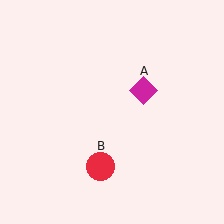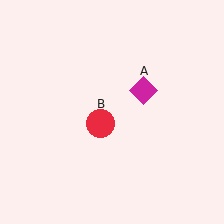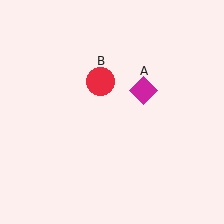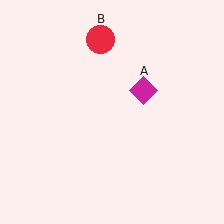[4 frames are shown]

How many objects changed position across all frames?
1 object changed position: red circle (object B).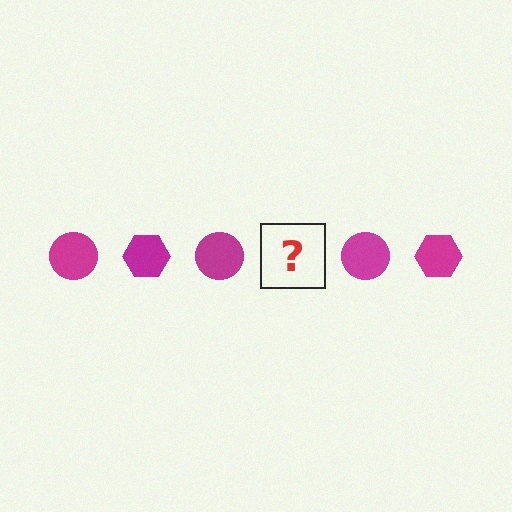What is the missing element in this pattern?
The missing element is a magenta hexagon.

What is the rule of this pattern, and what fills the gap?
The rule is that the pattern cycles through circle, hexagon shapes in magenta. The gap should be filled with a magenta hexagon.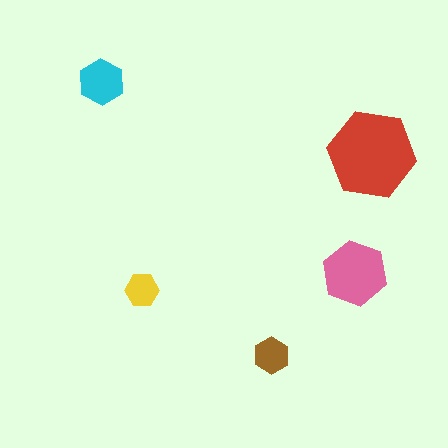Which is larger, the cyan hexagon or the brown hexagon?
The cyan one.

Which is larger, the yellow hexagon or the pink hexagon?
The pink one.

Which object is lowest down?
The brown hexagon is bottommost.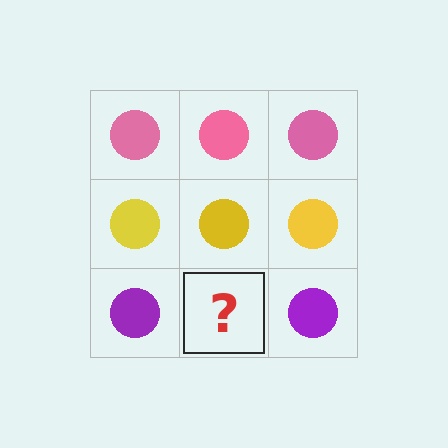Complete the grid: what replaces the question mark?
The question mark should be replaced with a purple circle.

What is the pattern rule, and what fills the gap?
The rule is that each row has a consistent color. The gap should be filled with a purple circle.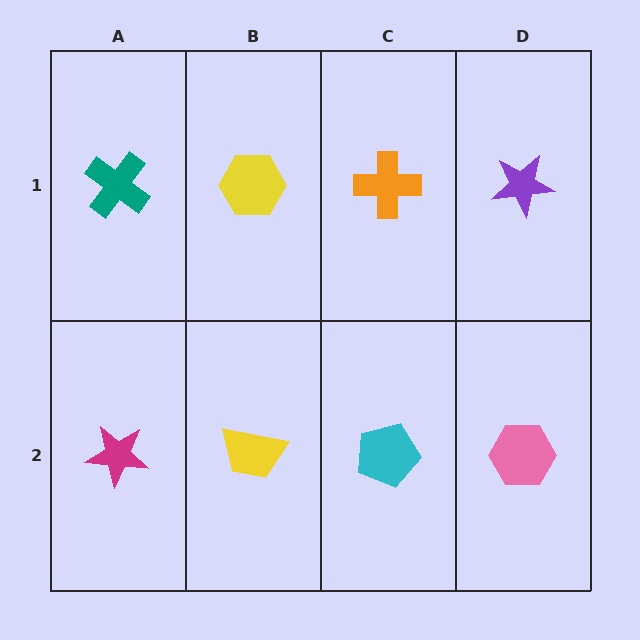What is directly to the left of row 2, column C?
A yellow trapezoid.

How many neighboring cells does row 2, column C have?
3.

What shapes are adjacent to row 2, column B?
A yellow hexagon (row 1, column B), a magenta star (row 2, column A), a cyan pentagon (row 2, column C).